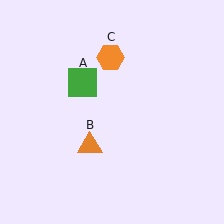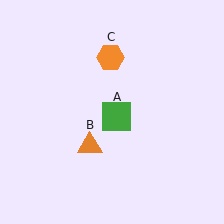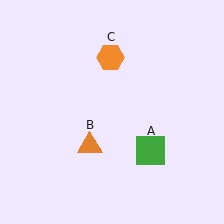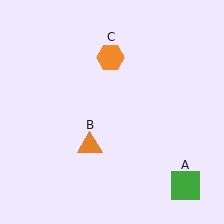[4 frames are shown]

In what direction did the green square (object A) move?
The green square (object A) moved down and to the right.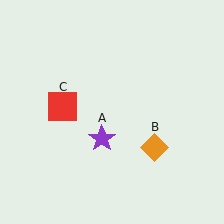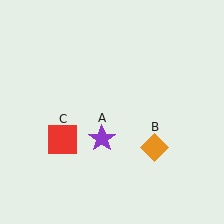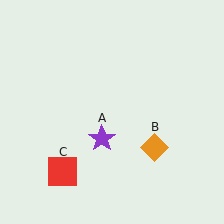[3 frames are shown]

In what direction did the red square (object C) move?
The red square (object C) moved down.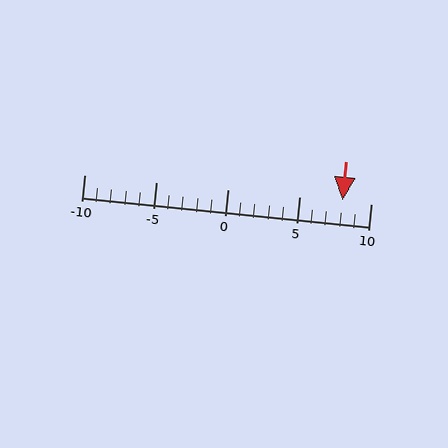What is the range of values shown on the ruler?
The ruler shows values from -10 to 10.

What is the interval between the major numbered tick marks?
The major tick marks are spaced 5 units apart.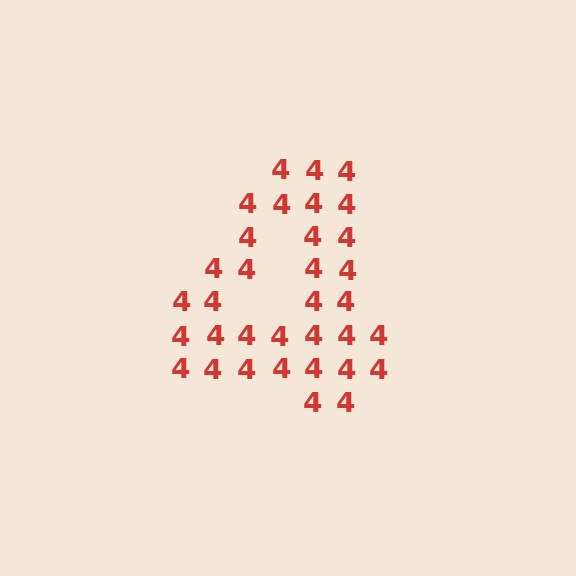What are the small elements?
The small elements are digit 4's.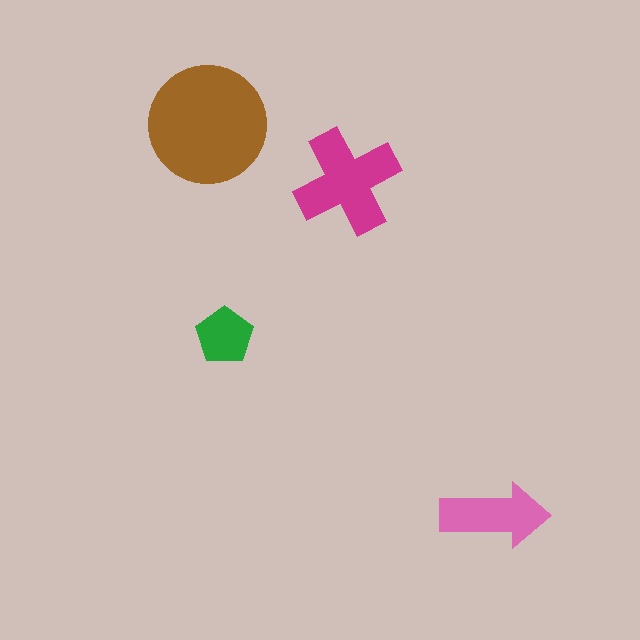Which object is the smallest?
The green pentagon.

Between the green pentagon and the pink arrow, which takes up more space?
The pink arrow.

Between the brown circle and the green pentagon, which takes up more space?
The brown circle.